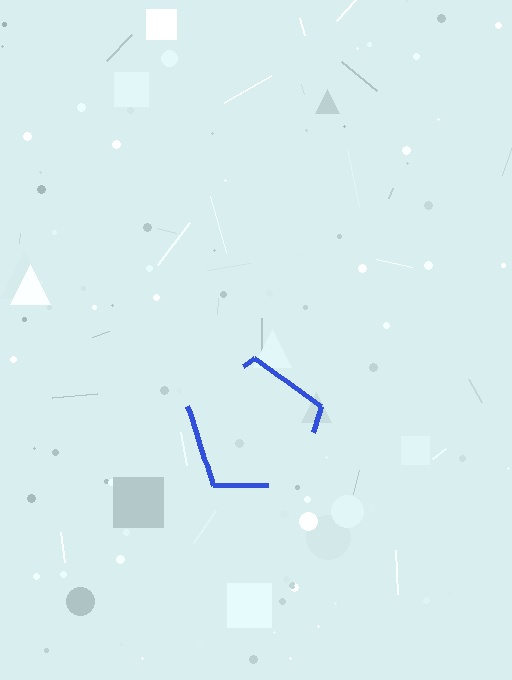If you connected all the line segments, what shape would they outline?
They would outline a pentagon.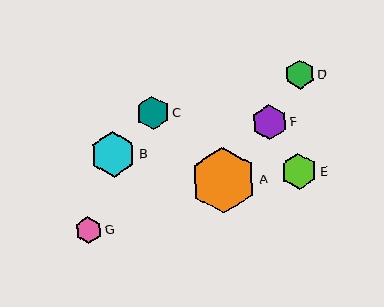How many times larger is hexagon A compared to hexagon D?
Hexagon A is approximately 2.3 times the size of hexagon D.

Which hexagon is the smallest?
Hexagon G is the smallest with a size of approximately 26 pixels.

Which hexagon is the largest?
Hexagon A is the largest with a size of approximately 66 pixels.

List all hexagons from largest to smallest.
From largest to smallest: A, B, E, F, C, D, G.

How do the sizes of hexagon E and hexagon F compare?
Hexagon E and hexagon F are approximately the same size.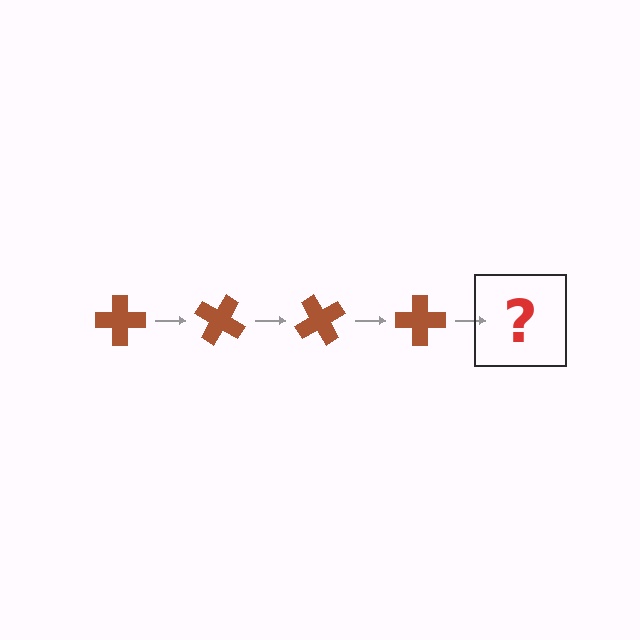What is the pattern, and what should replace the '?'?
The pattern is that the cross rotates 30 degrees each step. The '?' should be a brown cross rotated 120 degrees.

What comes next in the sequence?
The next element should be a brown cross rotated 120 degrees.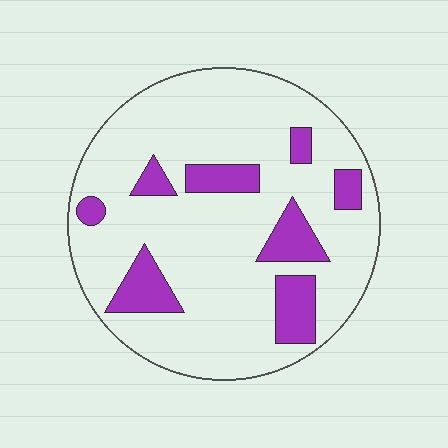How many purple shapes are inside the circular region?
8.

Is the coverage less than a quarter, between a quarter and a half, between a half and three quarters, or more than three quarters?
Less than a quarter.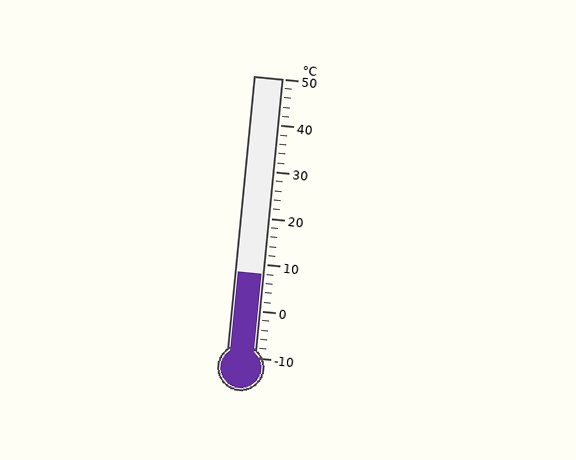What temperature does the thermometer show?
The thermometer shows approximately 8°C.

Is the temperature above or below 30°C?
The temperature is below 30°C.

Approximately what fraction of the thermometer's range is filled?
The thermometer is filled to approximately 30% of its range.